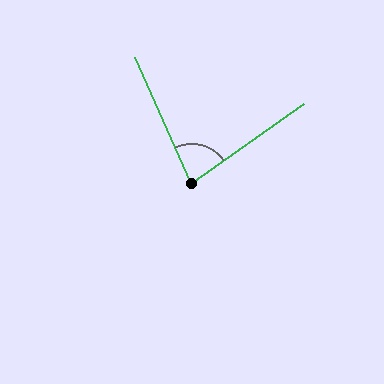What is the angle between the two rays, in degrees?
Approximately 79 degrees.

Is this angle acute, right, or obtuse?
It is acute.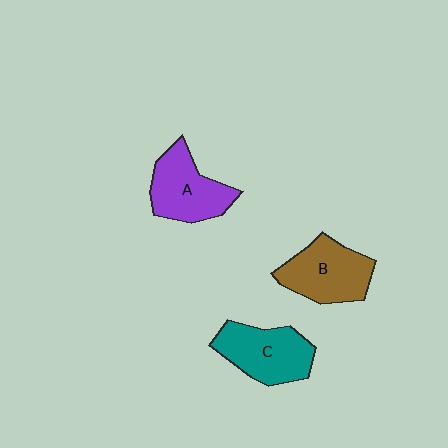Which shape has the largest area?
Shape C (teal).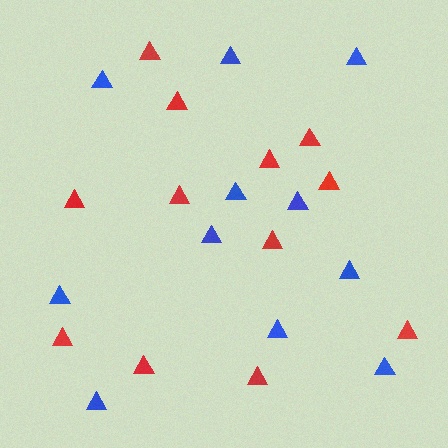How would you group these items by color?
There are 2 groups: one group of red triangles (12) and one group of blue triangles (11).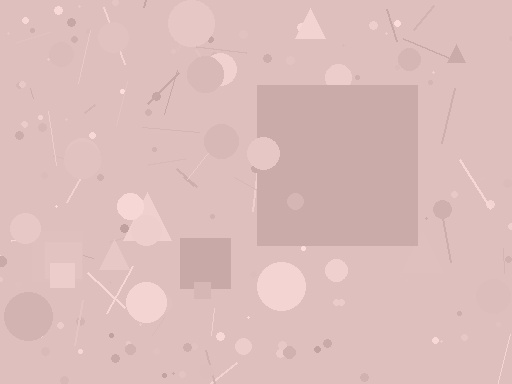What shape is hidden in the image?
A square is hidden in the image.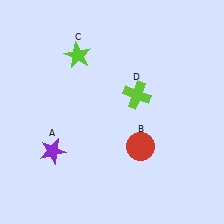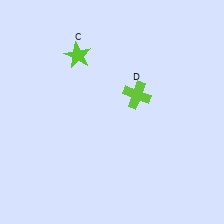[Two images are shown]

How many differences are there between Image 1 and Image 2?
There are 2 differences between the two images.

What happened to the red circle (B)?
The red circle (B) was removed in Image 2. It was in the bottom-right area of Image 1.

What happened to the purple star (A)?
The purple star (A) was removed in Image 2. It was in the bottom-left area of Image 1.